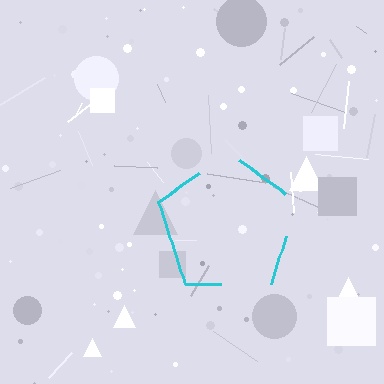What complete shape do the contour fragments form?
The contour fragments form a pentagon.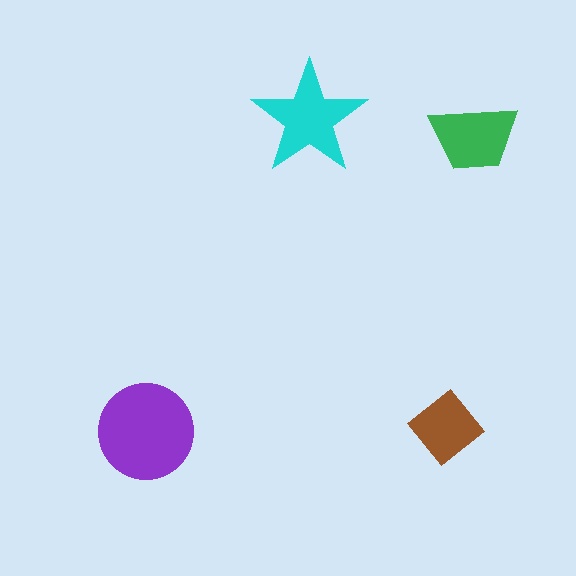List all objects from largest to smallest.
The purple circle, the cyan star, the green trapezoid, the brown diamond.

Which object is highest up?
The cyan star is topmost.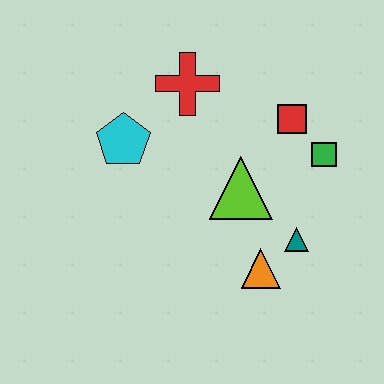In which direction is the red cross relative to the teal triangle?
The red cross is above the teal triangle.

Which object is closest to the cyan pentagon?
The red cross is closest to the cyan pentagon.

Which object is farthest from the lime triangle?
The cyan pentagon is farthest from the lime triangle.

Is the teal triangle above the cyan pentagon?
No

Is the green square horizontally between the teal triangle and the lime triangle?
No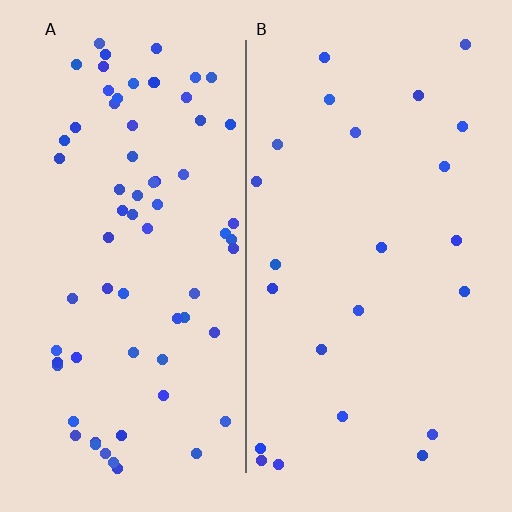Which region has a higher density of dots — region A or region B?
A (the left).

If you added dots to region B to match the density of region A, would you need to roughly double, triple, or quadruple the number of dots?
Approximately triple.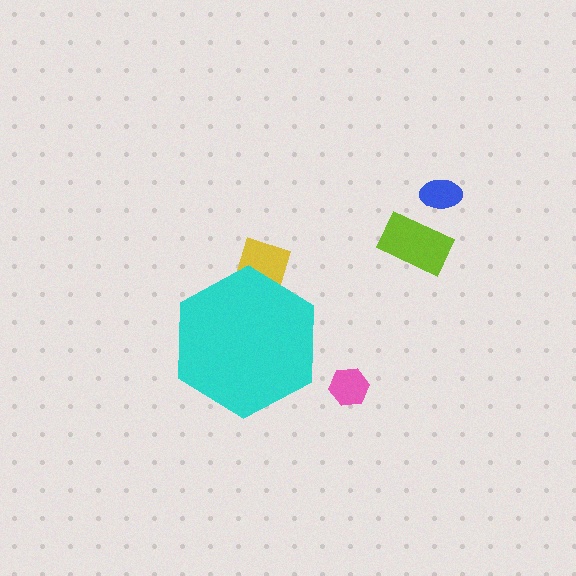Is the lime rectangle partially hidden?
No, the lime rectangle is fully visible.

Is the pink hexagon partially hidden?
No, the pink hexagon is fully visible.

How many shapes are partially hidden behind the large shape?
1 shape is partially hidden.